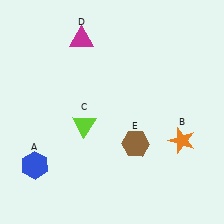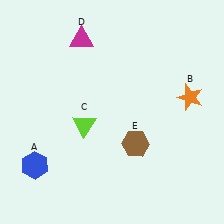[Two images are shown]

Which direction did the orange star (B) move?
The orange star (B) moved up.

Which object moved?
The orange star (B) moved up.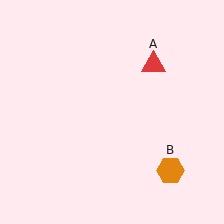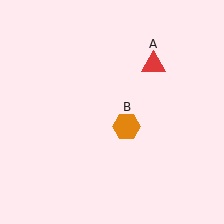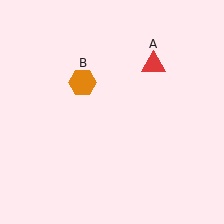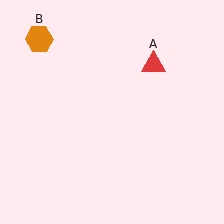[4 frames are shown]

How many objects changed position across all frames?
1 object changed position: orange hexagon (object B).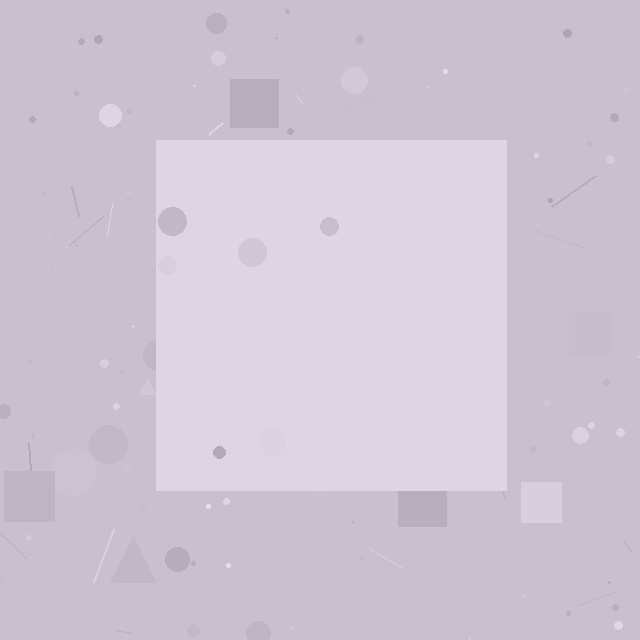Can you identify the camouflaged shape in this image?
The camouflaged shape is a square.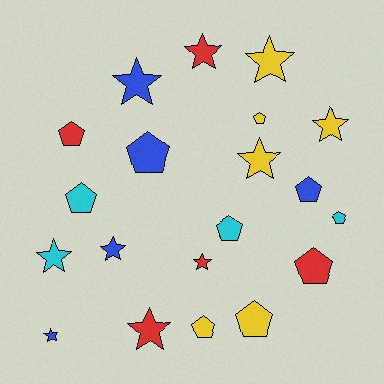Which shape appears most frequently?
Pentagon, with 10 objects.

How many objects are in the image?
There are 20 objects.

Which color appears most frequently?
Yellow, with 6 objects.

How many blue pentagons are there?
There are 2 blue pentagons.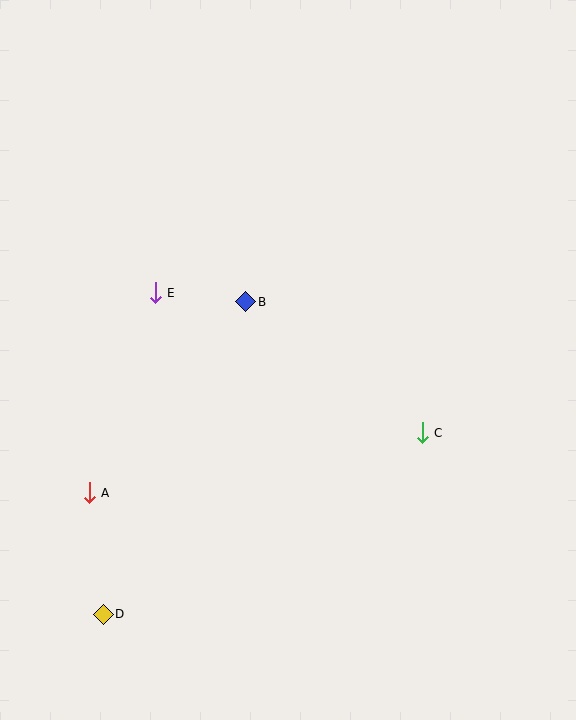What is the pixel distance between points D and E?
The distance between D and E is 326 pixels.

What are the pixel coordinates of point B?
Point B is at (246, 302).